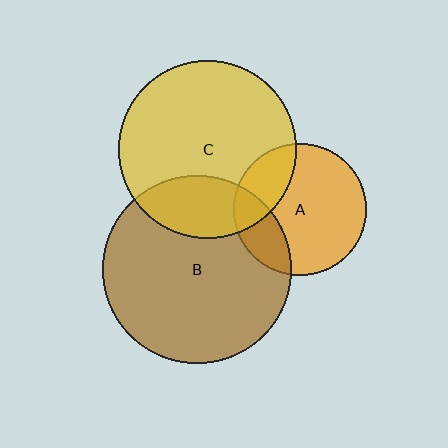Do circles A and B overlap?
Yes.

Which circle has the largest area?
Circle B (brown).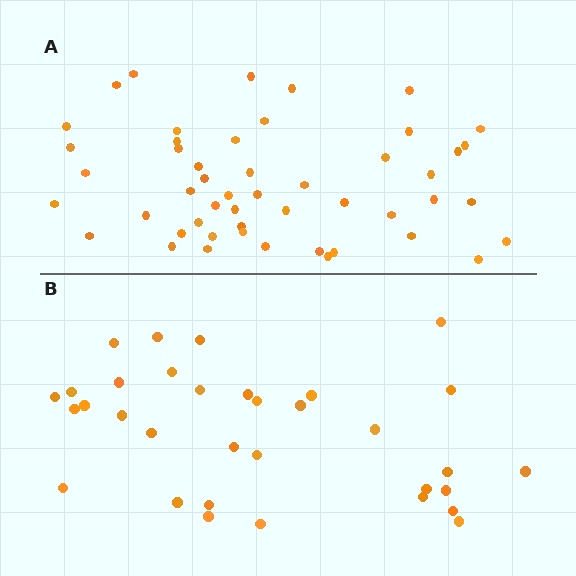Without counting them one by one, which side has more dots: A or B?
Region A (the top region) has more dots.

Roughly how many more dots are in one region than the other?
Region A has approximately 15 more dots than region B.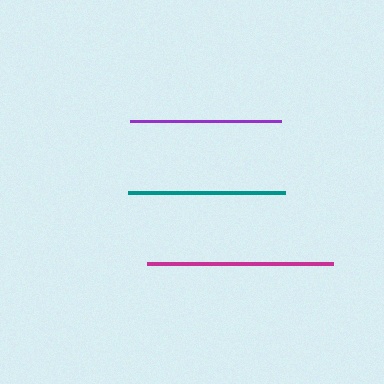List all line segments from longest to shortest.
From longest to shortest: magenta, teal, purple.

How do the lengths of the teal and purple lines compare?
The teal and purple lines are approximately the same length.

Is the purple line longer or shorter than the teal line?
The teal line is longer than the purple line.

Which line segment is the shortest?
The purple line is the shortest at approximately 152 pixels.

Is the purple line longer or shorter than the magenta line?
The magenta line is longer than the purple line.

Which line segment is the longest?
The magenta line is the longest at approximately 187 pixels.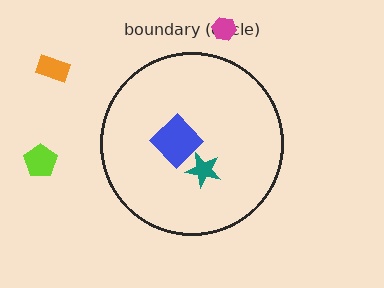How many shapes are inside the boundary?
2 inside, 3 outside.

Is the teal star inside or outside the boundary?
Inside.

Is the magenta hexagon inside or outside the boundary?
Outside.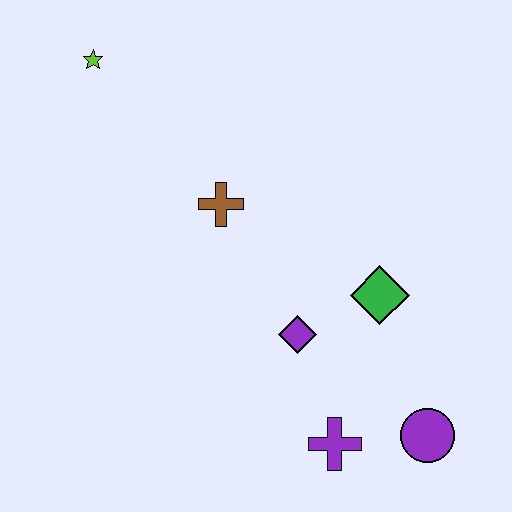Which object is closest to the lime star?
The brown cross is closest to the lime star.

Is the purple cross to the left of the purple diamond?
No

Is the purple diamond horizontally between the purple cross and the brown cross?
Yes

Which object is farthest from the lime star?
The purple circle is farthest from the lime star.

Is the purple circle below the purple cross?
No